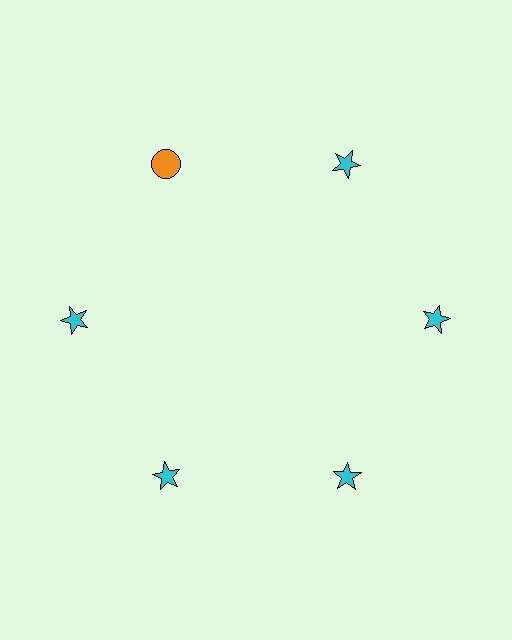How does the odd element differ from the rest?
It differs in both color (orange instead of cyan) and shape (circle instead of star).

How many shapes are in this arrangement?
There are 6 shapes arranged in a ring pattern.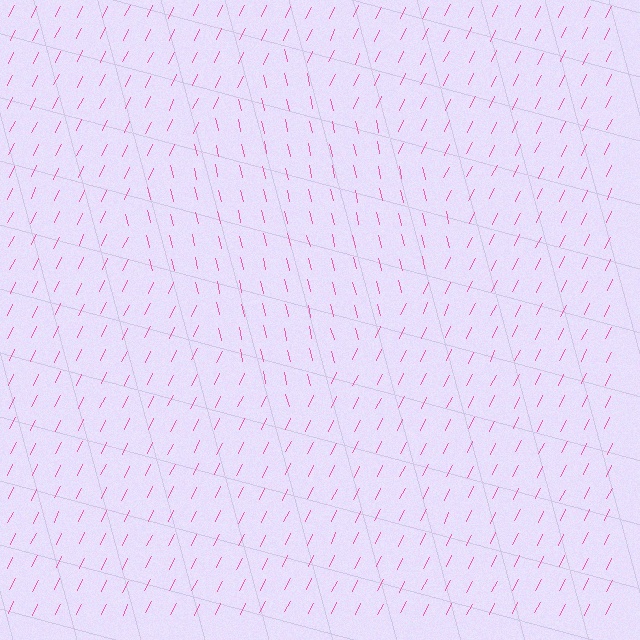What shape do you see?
I see a diamond.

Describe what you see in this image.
The image is filled with small pink line segments. A diamond region in the image has lines oriented differently from the surrounding lines, creating a visible texture boundary.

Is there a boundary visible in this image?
Yes, there is a texture boundary formed by a change in line orientation.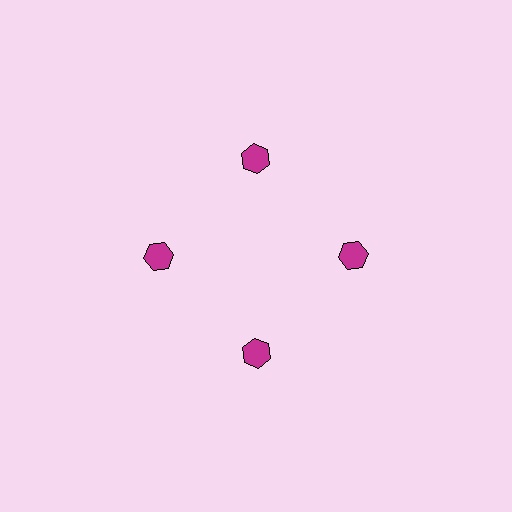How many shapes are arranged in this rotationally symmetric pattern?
There are 4 shapes, arranged in 4 groups of 1.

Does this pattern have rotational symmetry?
Yes, this pattern has 4-fold rotational symmetry. It looks the same after rotating 90 degrees around the center.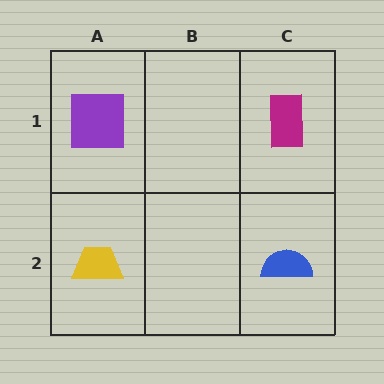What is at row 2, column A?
A yellow trapezoid.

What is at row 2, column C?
A blue semicircle.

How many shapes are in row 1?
2 shapes.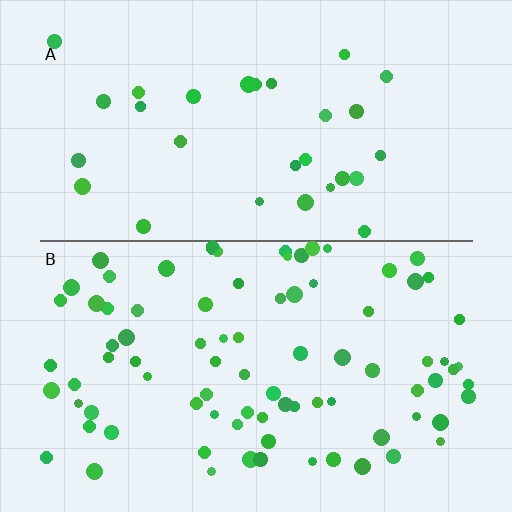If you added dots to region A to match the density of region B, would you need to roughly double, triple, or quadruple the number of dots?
Approximately triple.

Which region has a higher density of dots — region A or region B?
B (the bottom).